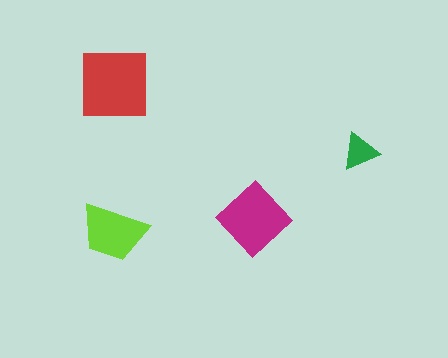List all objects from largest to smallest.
The red square, the magenta diamond, the lime trapezoid, the green triangle.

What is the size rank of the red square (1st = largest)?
1st.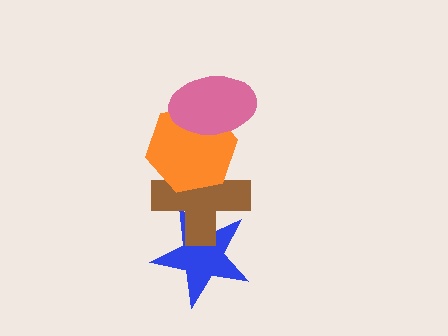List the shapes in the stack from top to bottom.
From top to bottom: the pink ellipse, the orange hexagon, the brown cross, the blue star.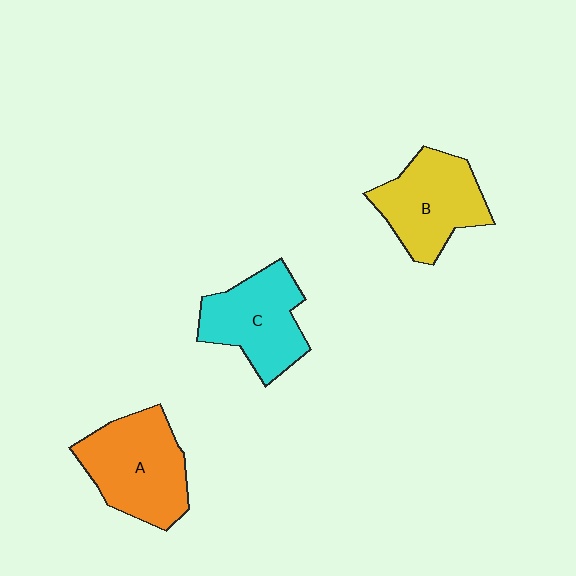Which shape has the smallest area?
Shape C (cyan).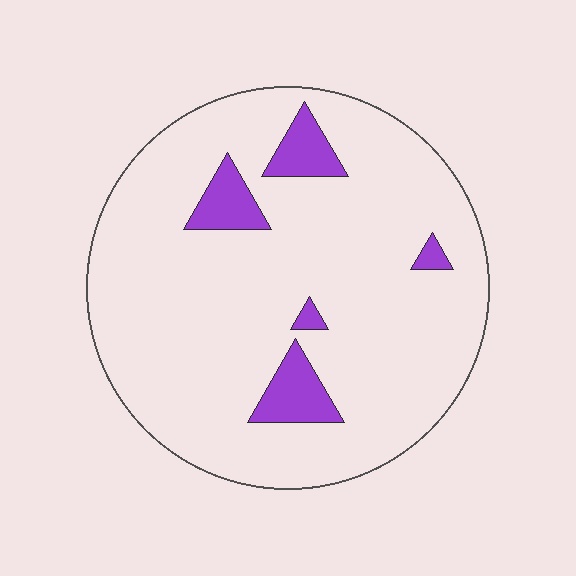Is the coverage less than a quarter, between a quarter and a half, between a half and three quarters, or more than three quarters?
Less than a quarter.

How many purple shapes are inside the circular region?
5.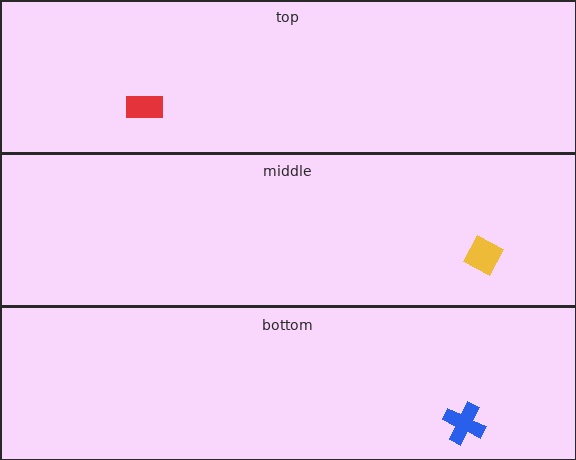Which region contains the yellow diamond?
The middle region.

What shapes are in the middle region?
The yellow diamond.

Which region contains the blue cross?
The bottom region.